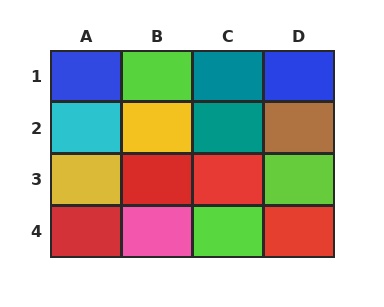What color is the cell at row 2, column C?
Teal.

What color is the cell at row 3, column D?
Lime.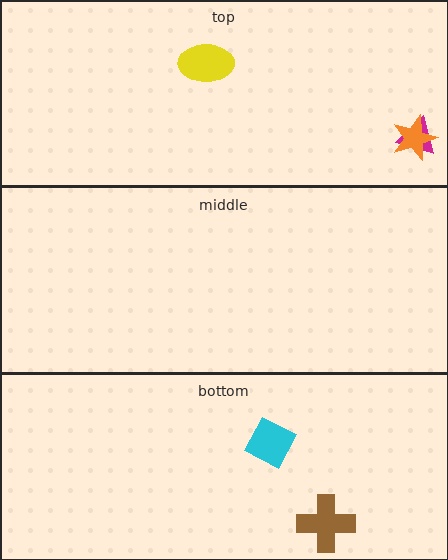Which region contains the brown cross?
The bottom region.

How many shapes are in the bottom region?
2.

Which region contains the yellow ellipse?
The top region.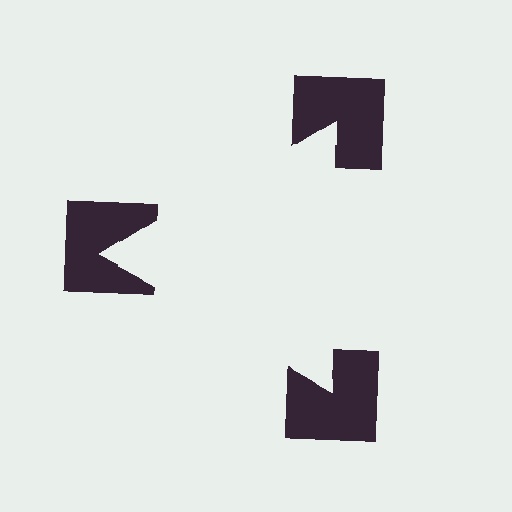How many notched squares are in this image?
There are 3 — one at each vertex of the illusory triangle.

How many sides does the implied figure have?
3 sides.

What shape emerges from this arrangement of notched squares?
An illusory triangle — its edges are inferred from the aligned wedge cuts in the notched squares, not physically drawn.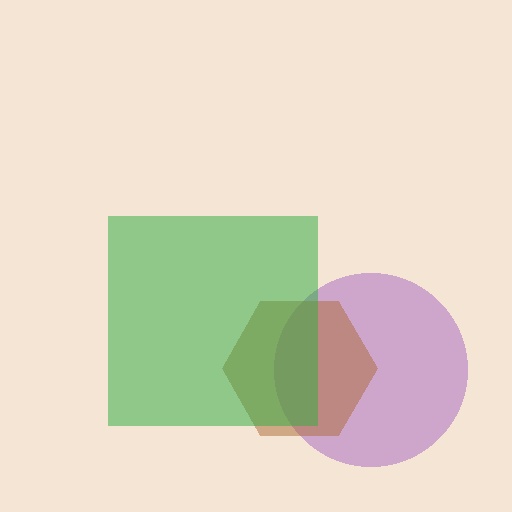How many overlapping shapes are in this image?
There are 3 overlapping shapes in the image.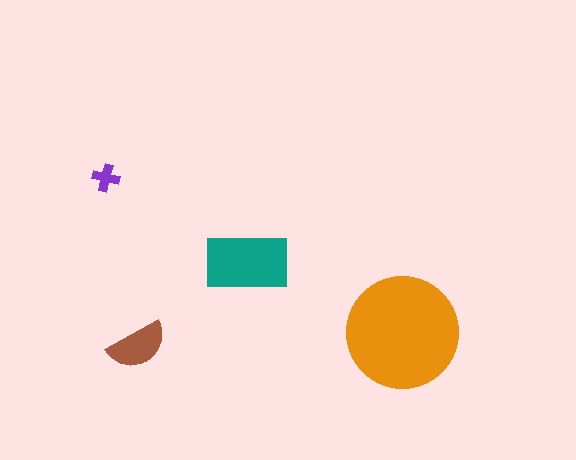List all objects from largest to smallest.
The orange circle, the teal rectangle, the brown semicircle, the purple cross.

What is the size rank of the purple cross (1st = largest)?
4th.